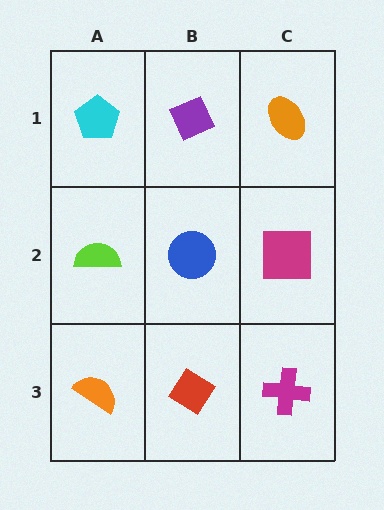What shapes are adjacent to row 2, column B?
A purple diamond (row 1, column B), a red diamond (row 3, column B), a lime semicircle (row 2, column A), a magenta square (row 2, column C).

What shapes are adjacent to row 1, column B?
A blue circle (row 2, column B), a cyan pentagon (row 1, column A), an orange ellipse (row 1, column C).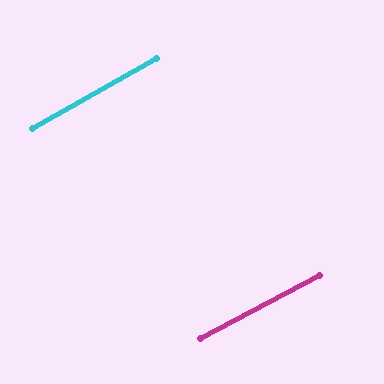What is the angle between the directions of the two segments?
Approximately 2 degrees.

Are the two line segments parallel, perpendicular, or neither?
Parallel — their directions differ by only 1.5°.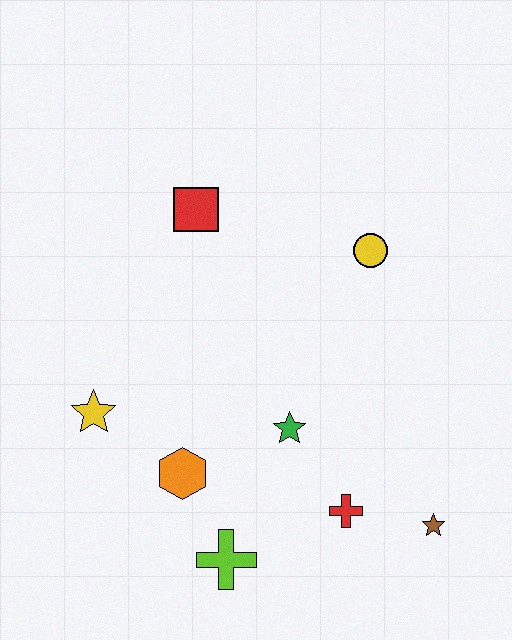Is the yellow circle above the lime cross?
Yes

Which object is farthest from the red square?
The brown star is farthest from the red square.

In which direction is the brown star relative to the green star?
The brown star is to the right of the green star.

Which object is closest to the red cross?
The brown star is closest to the red cross.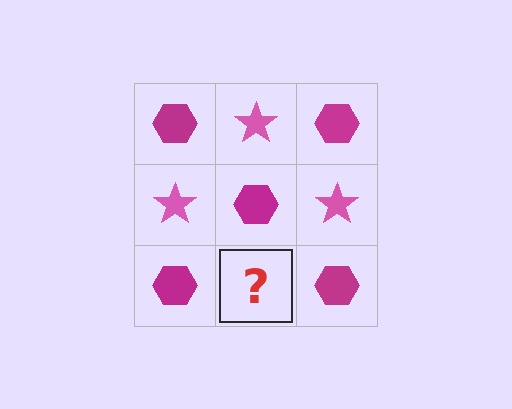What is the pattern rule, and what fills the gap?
The rule is that it alternates magenta hexagon and pink star in a checkerboard pattern. The gap should be filled with a pink star.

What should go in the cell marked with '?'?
The missing cell should contain a pink star.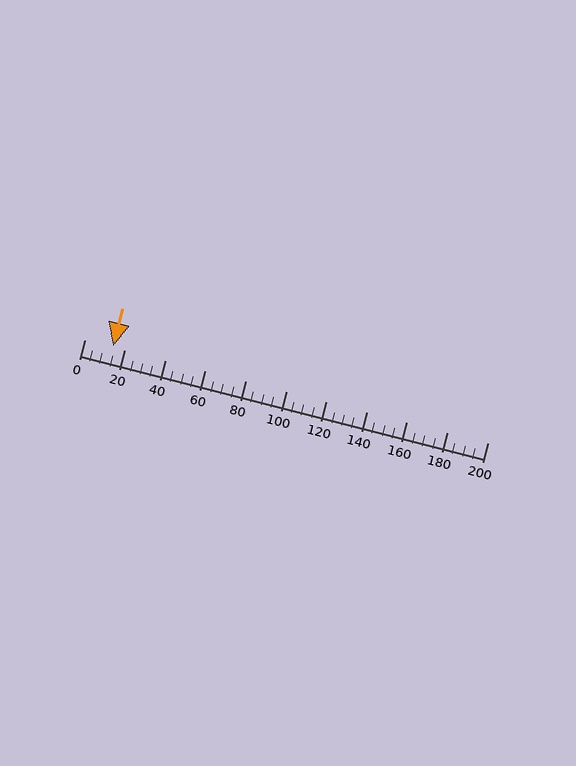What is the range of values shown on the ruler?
The ruler shows values from 0 to 200.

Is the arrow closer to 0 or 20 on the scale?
The arrow is closer to 20.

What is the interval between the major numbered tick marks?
The major tick marks are spaced 20 units apart.